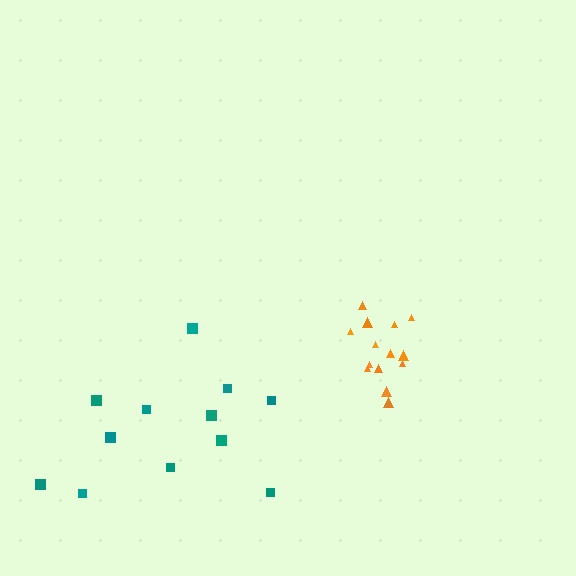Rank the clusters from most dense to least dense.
orange, teal.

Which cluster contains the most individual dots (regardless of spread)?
Orange (14).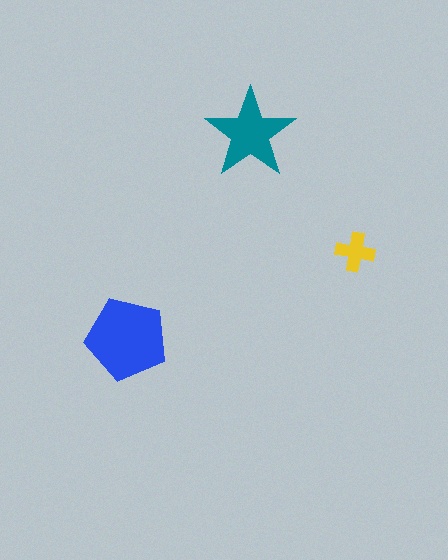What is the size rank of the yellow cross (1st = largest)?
3rd.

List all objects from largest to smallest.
The blue pentagon, the teal star, the yellow cross.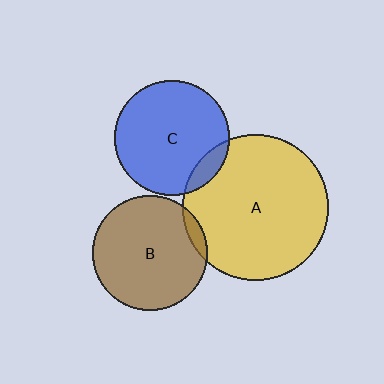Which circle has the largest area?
Circle A (yellow).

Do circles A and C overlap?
Yes.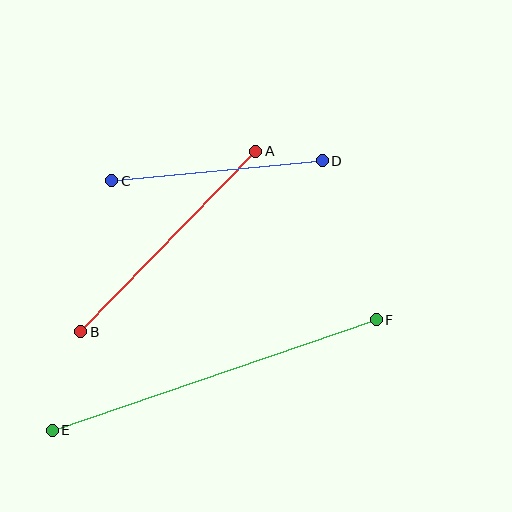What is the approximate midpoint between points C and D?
The midpoint is at approximately (217, 171) pixels.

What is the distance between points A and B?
The distance is approximately 252 pixels.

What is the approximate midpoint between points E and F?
The midpoint is at approximately (214, 375) pixels.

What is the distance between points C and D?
The distance is approximately 212 pixels.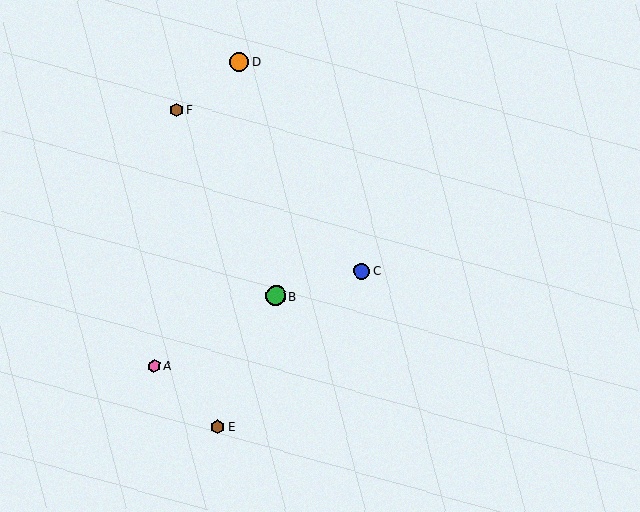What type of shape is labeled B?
Shape B is a green circle.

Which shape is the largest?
The green circle (labeled B) is the largest.